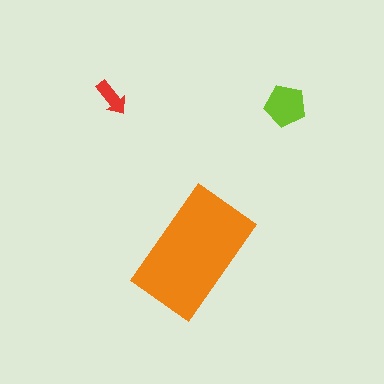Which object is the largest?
The orange rectangle.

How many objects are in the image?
There are 3 objects in the image.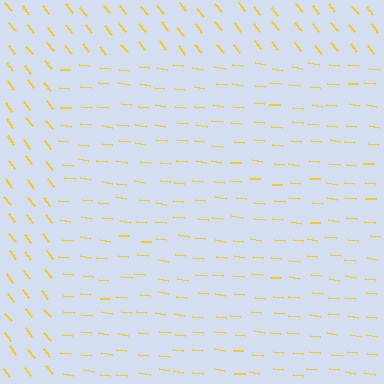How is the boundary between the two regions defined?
The boundary is defined purely by a change in line orientation (approximately 45 degrees difference). All lines are the same color and thickness.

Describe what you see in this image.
The image is filled with small yellow line segments. A rectangle region in the image has lines oriented differently from the surrounding lines, creating a visible texture boundary.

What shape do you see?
I see a rectangle.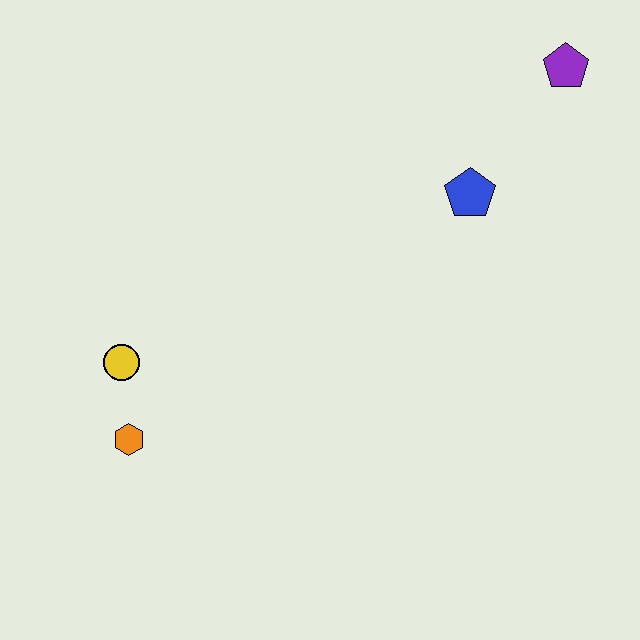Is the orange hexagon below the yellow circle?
Yes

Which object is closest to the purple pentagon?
The blue pentagon is closest to the purple pentagon.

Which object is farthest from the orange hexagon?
The purple pentagon is farthest from the orange hexagon.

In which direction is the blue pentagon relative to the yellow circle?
The blue pentagon is to the right of the yellow circle.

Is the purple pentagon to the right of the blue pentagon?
Yes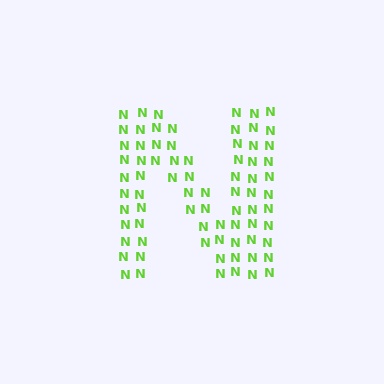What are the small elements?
The small elements are letter N's.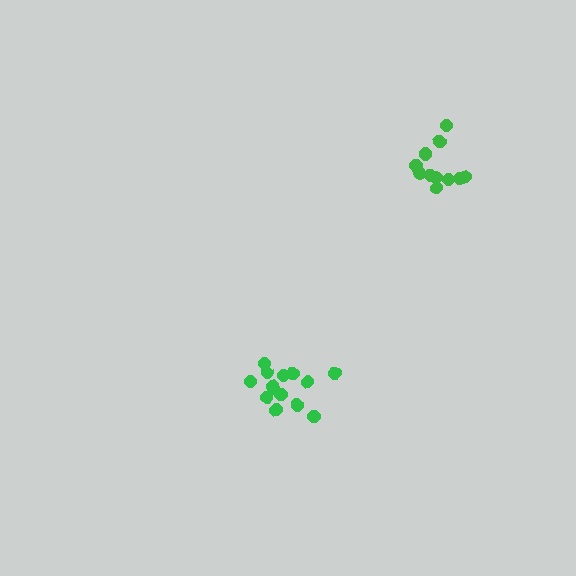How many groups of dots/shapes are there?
There are 2 groups.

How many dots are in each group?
Group 1: 11 dots, Group 2: 15 dots (26 total).